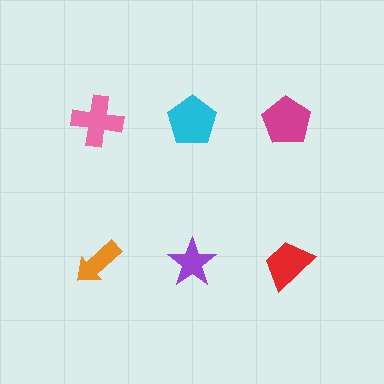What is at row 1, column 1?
A pink cross.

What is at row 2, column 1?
An orange arrow.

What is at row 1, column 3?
A magenta pentagon.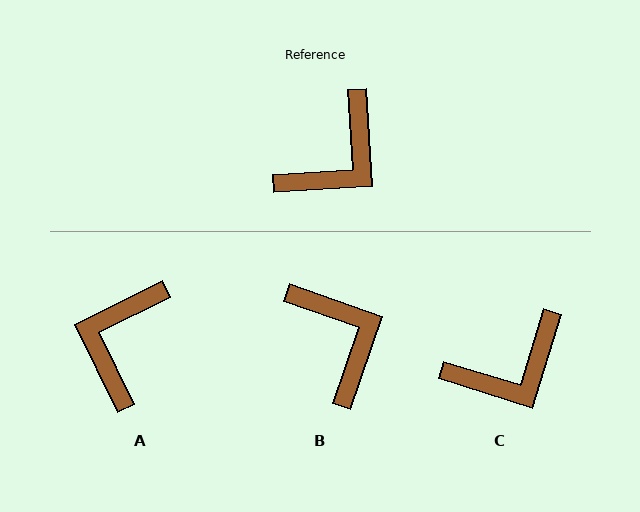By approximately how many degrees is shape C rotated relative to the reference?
Approximately 21 degrees clockwise.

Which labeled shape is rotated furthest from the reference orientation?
A, about 157 degrees away.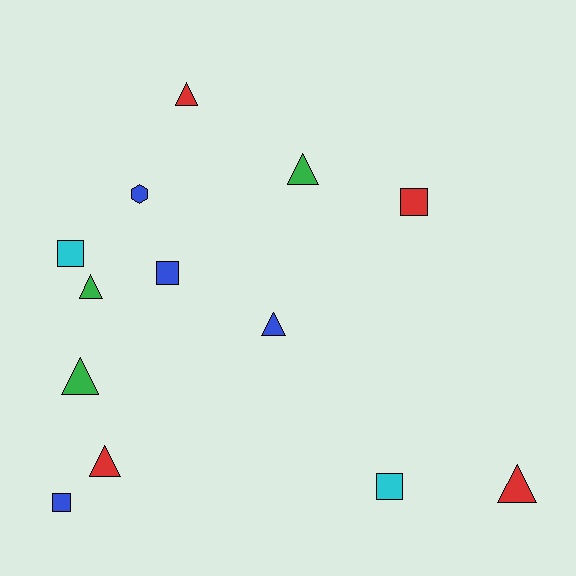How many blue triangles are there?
There is 1 blue triangle.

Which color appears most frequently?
Blue, with 4 objects.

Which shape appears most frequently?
Triangle, with 7 objects.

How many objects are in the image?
There are 13 objects.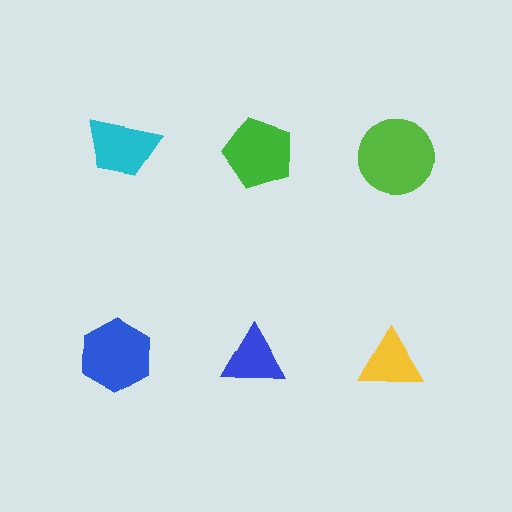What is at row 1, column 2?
A green pentagon.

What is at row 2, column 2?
A blue triangle.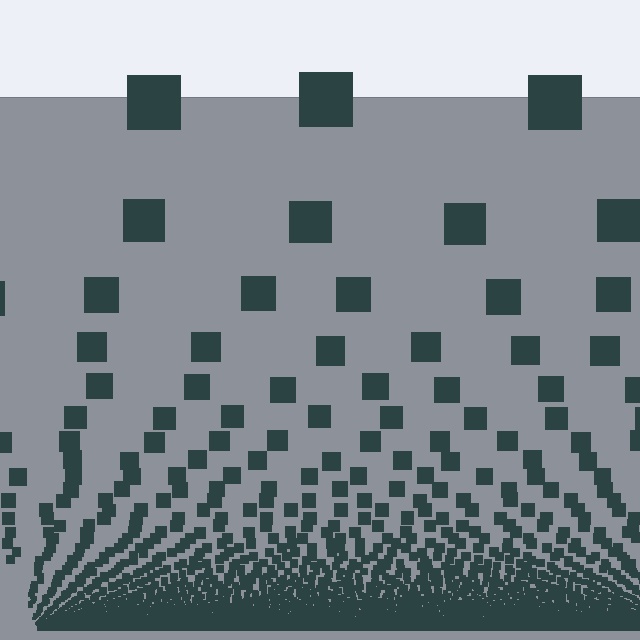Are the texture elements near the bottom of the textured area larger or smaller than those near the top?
Smaller. The gradient is inverted — elements near the bottom are smaller and denser.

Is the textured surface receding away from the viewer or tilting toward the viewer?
The surface appears to tilt toward the viewer. Texture elements get larger and sparser toward the top.